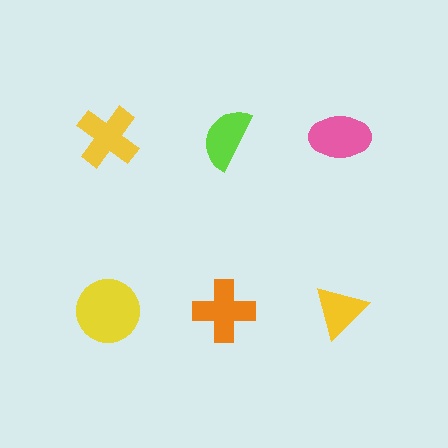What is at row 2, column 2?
An orange cross.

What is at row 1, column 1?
A yellow cross.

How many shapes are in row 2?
3 shapes.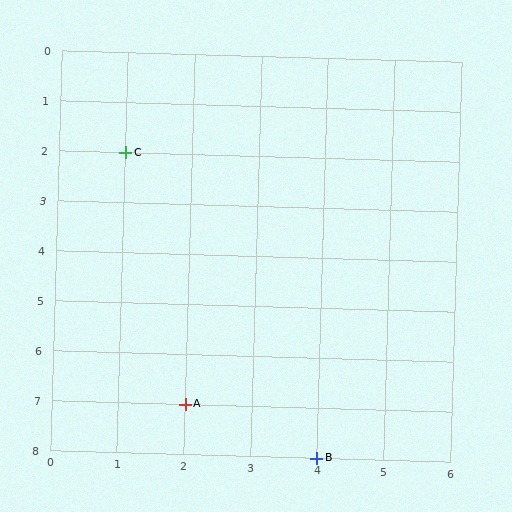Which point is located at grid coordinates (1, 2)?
Point C is at (1, 2).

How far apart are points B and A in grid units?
Points B and A are 2 columns and 1 row apart (about 2.2 grid units diagonally).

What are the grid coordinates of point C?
Point C is at grid coordinates (1, 2).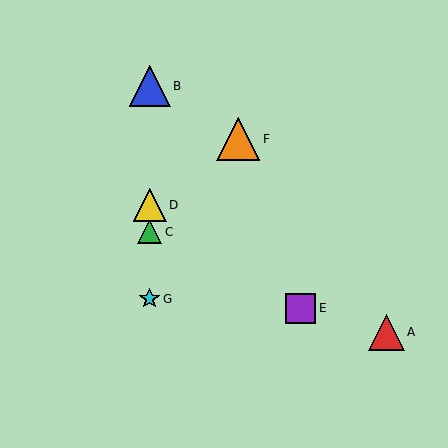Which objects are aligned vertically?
Objects B, C, D, G are aligned vertically.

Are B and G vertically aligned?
Yes, both are at x≈150.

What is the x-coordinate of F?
Object F is at x≈238.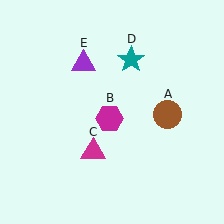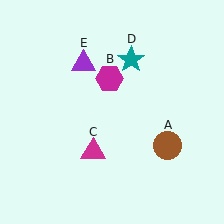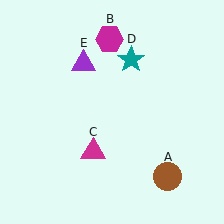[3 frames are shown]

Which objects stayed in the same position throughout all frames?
Magenta triangle (object C) and teal star (object D) and purple triangle (object E) remained stationary.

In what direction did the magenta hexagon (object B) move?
The magenta hexagon (object B) moved up.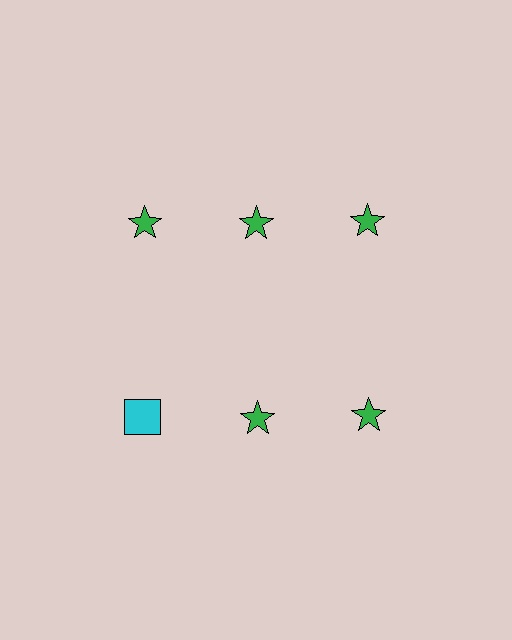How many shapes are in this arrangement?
There are 6 shapes arranged in a grid pattern.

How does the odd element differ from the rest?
It differs in both color (cyan instead of green) and shape (square instead of star).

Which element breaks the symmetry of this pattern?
The cyan square in the second row, leftmost column breaks the symmetry. All other shapes are green stars.